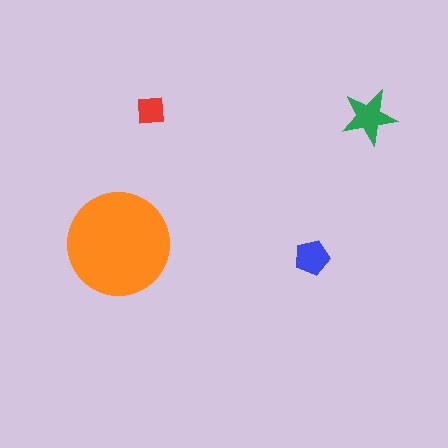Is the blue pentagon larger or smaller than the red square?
Larger.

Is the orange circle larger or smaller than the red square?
Larger.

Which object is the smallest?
The red square.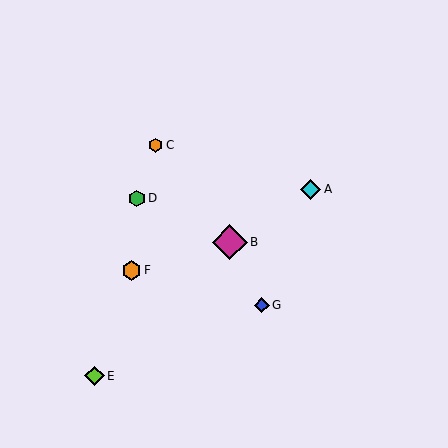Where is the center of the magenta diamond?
The center of the magenta diamond is at (230, 242).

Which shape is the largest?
The magenta diamond (labeled B) is the largest.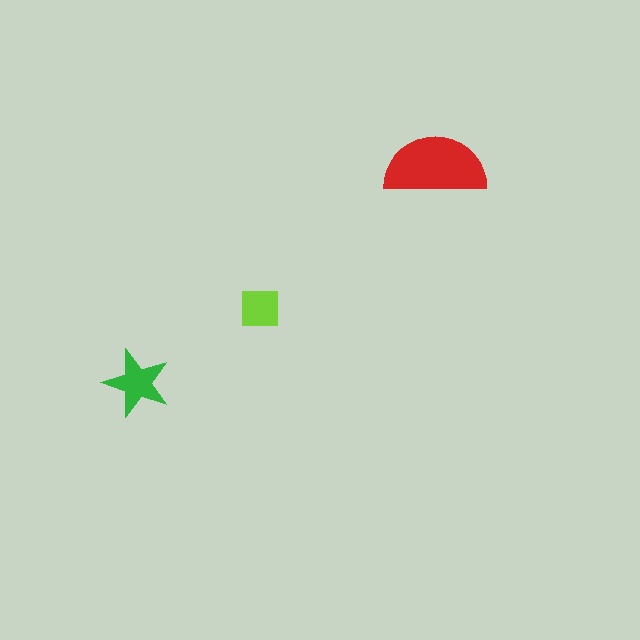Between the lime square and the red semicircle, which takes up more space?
The red semicircle.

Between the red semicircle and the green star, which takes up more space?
The red semicircle.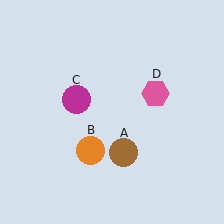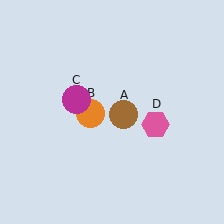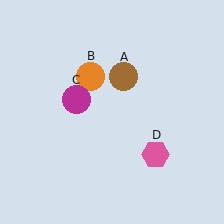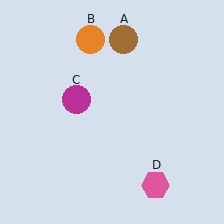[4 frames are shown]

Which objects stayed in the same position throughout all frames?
Magenta circle (object C) remained stationary.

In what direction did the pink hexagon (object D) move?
The pink hexagon (object D) moved down.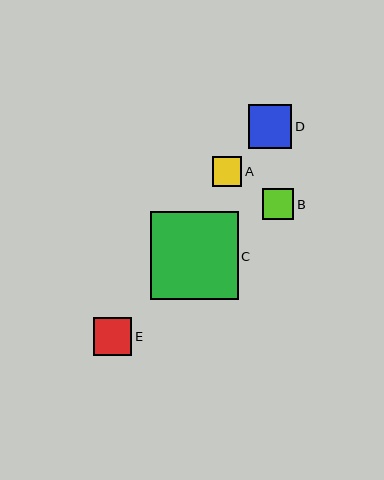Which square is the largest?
Square C is the largest with a size of approximately 88 pixels.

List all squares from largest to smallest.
From largest to smallest: C, D, E, B, A.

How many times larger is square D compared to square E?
Square D is approximately 1.1 times the size of square E.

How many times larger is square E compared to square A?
Square E is approximately 1.3 times the size of square A.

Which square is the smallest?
Square A is the smallest with a size of approximately 30 pixels.